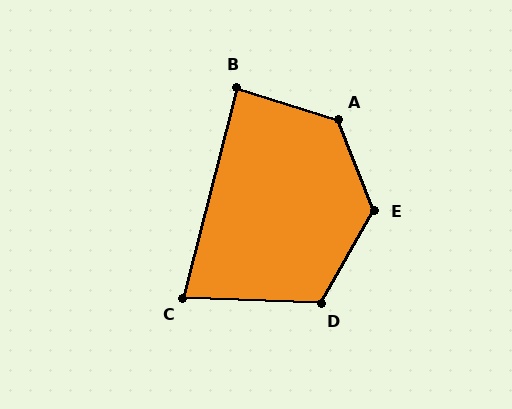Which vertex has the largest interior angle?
A, at approximately 129 degrees.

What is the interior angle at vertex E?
Approximately 129 degrees (obtuse).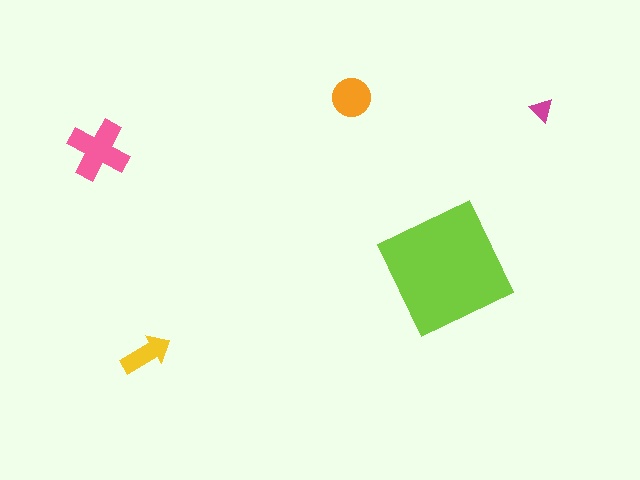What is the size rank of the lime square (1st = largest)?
1st.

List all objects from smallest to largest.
The magenta triangle, the yellow arrow, the orange circle, the pink cross, the lime square.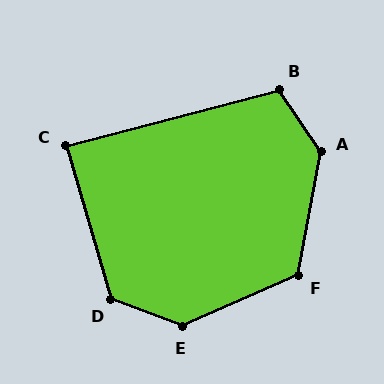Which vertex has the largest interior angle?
A, at approximately 136 degrees.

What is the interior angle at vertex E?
Approximately 135 degrees (obtuse).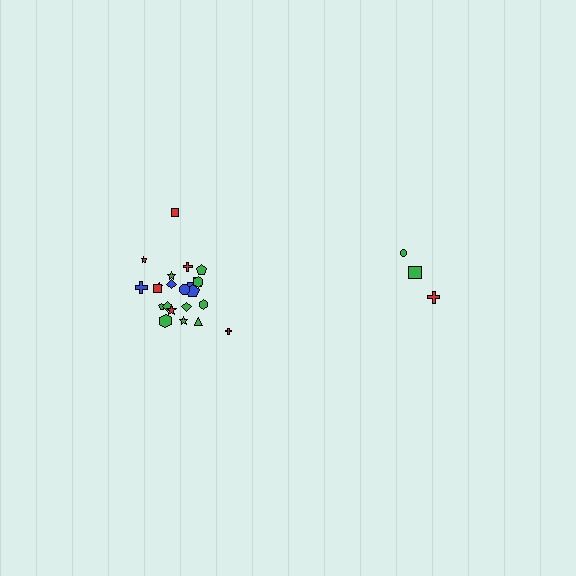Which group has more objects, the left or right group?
The left group.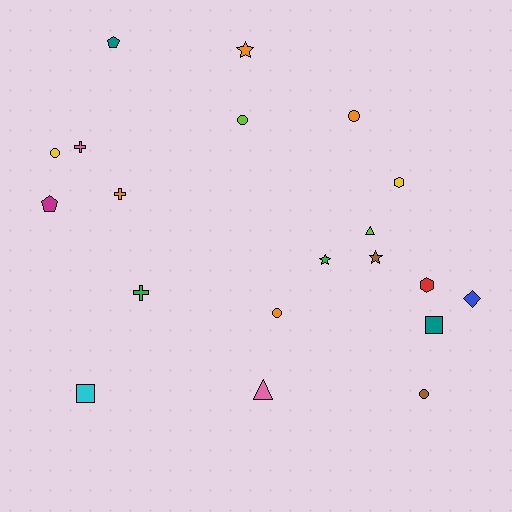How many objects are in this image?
There are 20 objects.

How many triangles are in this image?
There are 2 triangles.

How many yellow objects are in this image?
There are 2 yellow objects.